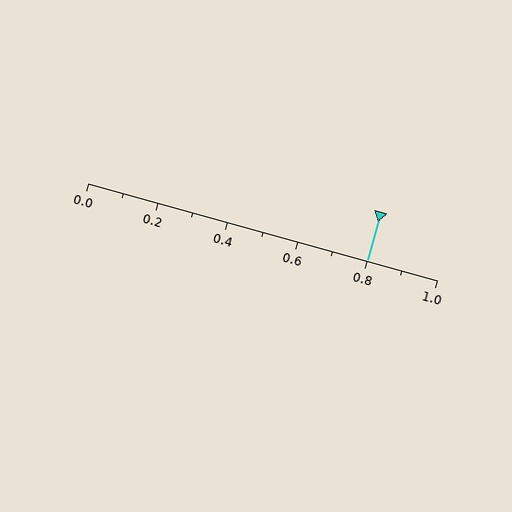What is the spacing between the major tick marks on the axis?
The major ticks are spaced 0.2 apart.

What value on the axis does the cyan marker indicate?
The marker indicates approximately 0.8.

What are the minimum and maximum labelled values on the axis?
The axis runs from 0.0 to 1.0.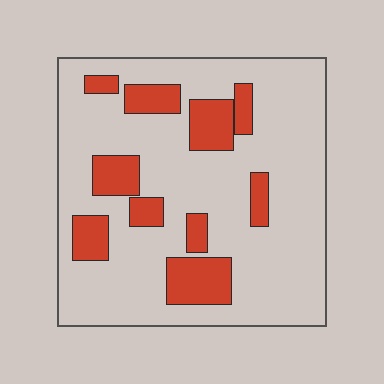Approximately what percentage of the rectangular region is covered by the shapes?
Approximately 20%.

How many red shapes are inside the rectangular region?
10.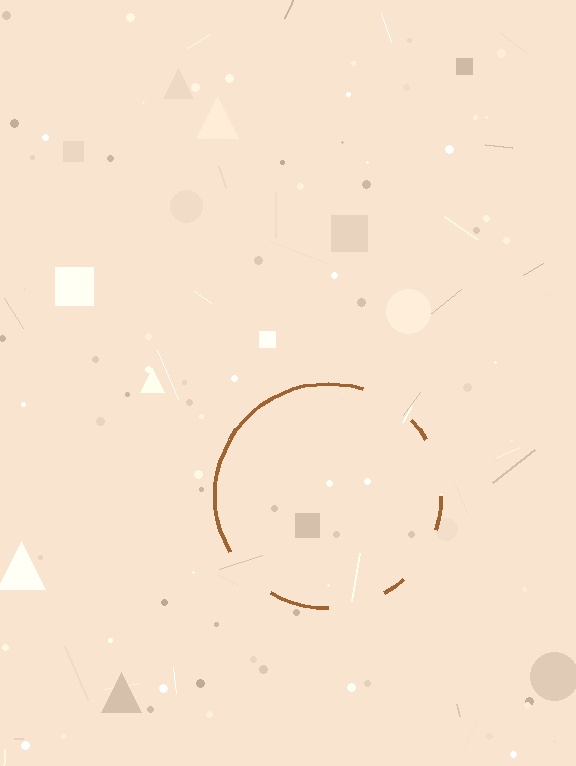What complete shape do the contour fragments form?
The contour fragments form a circle.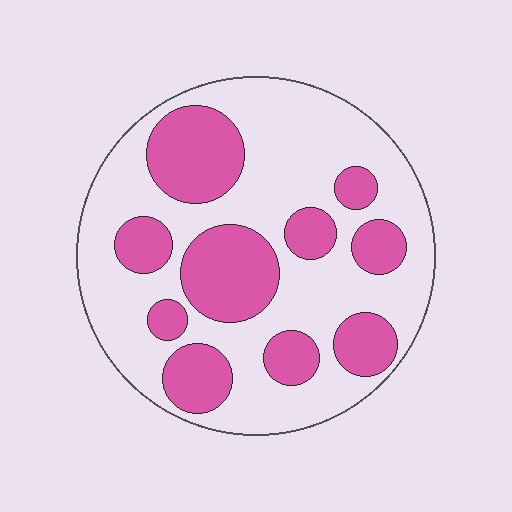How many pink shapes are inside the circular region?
10.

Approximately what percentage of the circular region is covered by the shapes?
Approximately 35%.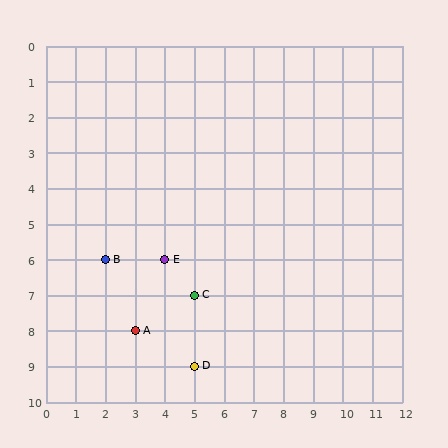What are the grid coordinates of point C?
Point C is at grid coordinates (5, 7).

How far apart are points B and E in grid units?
Points B and E are 2 columns apart.